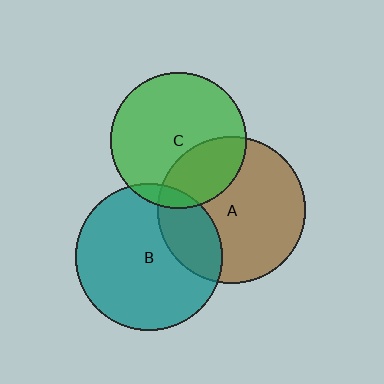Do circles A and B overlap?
Yes.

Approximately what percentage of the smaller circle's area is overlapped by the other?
Approximately 25%.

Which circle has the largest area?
Circle A (brown).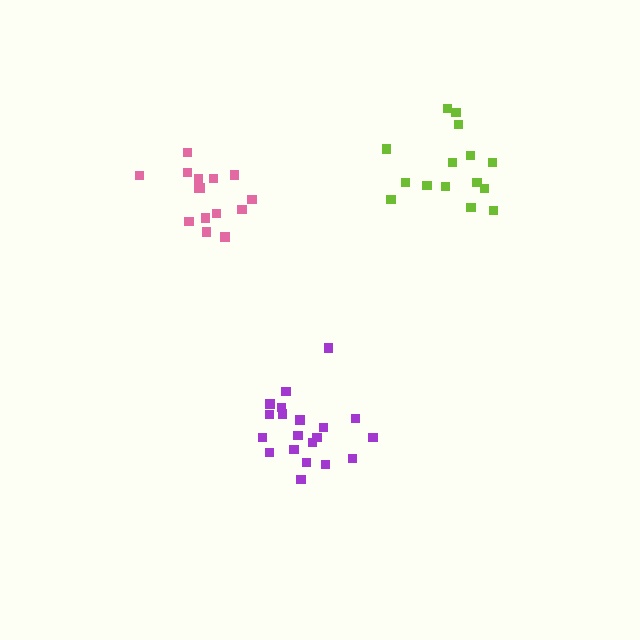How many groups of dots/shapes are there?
There are 3 groups.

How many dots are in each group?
Group 1: 15 dots, Group 2: 15 dots, Group 3: 20 dots (50 total).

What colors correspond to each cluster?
The clusters are colored: lime, pink, purple.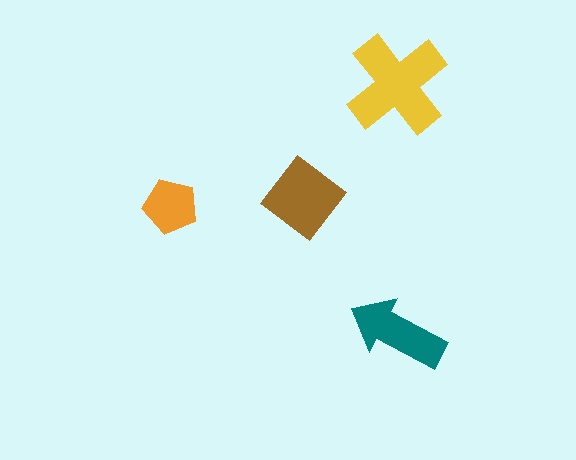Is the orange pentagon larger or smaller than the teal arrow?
Smaller.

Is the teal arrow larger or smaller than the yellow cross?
Smaller.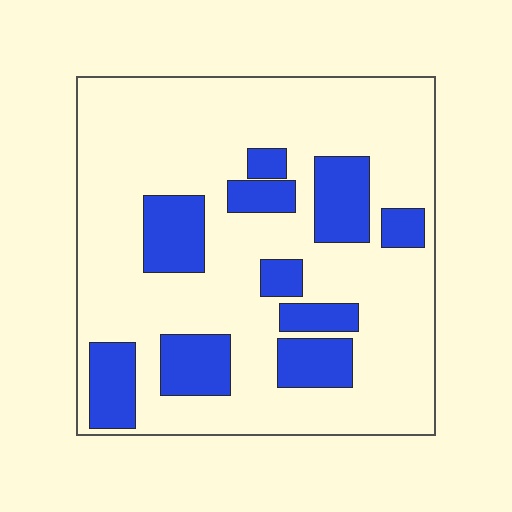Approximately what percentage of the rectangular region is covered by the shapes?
Approximately 25%.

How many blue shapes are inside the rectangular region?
10.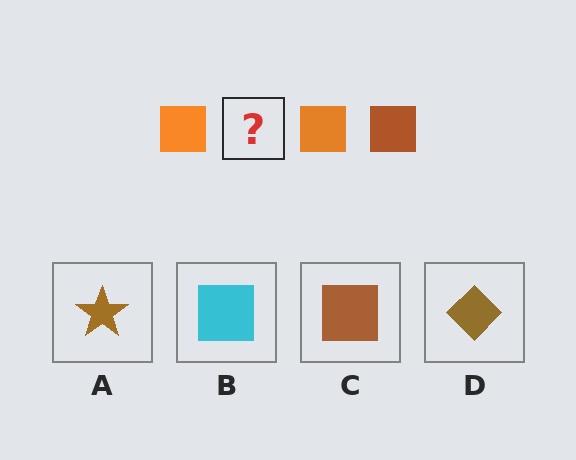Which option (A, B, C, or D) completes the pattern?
C.